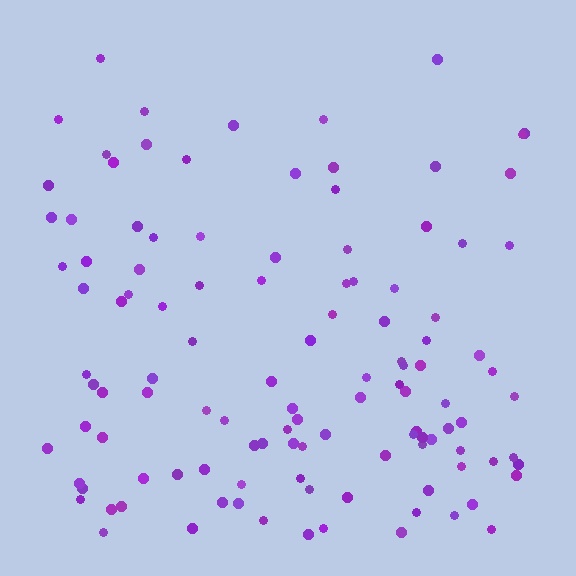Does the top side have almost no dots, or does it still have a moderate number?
Still a moderate number, just noticeably fewer than the bottom.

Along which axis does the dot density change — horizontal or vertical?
Vertical.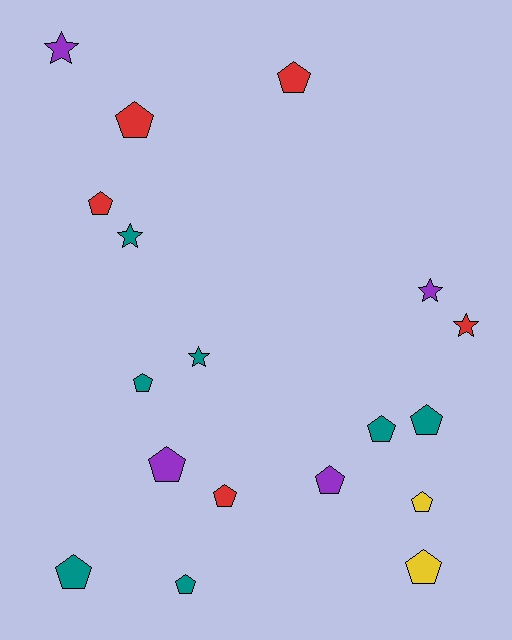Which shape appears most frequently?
Pentagon, with 13 objects.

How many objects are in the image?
There are 18 objects.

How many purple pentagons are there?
There are 2 purple pentagons.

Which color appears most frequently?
Teal, with 7 objects.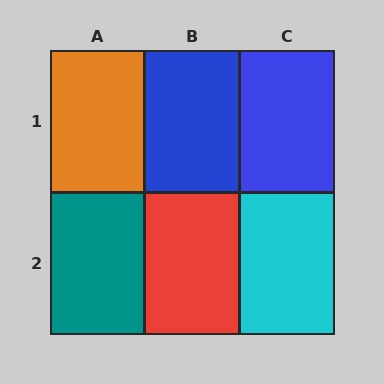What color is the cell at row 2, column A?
Teal.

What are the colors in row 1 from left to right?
Orange, blue, blue.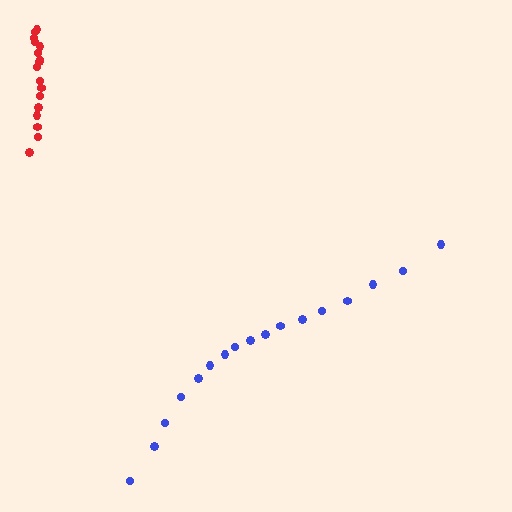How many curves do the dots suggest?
There are 2 distinct paths.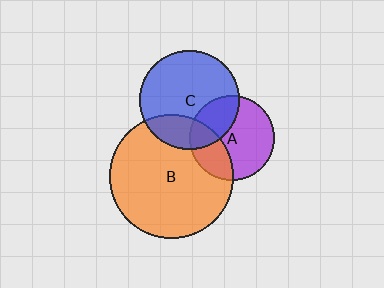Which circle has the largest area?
Circle B (orange).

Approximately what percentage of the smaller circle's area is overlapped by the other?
Approximately 30%.